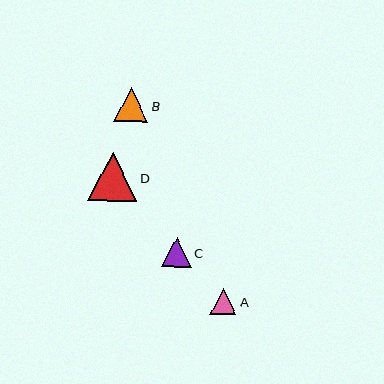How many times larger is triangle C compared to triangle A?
Triangle C is approximately 1.1 times the size of triangle A.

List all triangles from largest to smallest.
From largest to smallest: D, B, C, A.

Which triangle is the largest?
Triangle D is the largest with a size of approximately 49 pixels.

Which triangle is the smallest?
Triangle A is the smallest with a size of approximately 26 pixels.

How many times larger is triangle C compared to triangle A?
Triangle C is approximately 1.1 times the size of triangle A.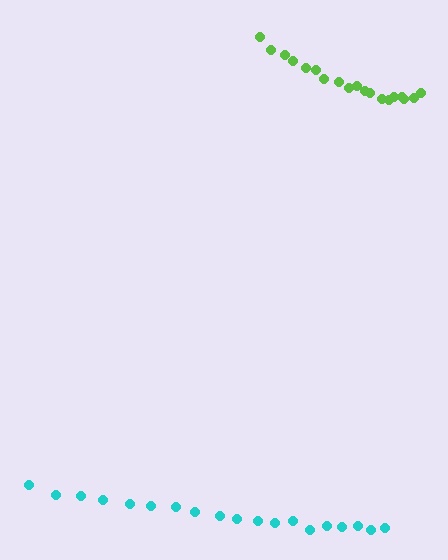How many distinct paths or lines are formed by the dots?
There are 2 distinct paths.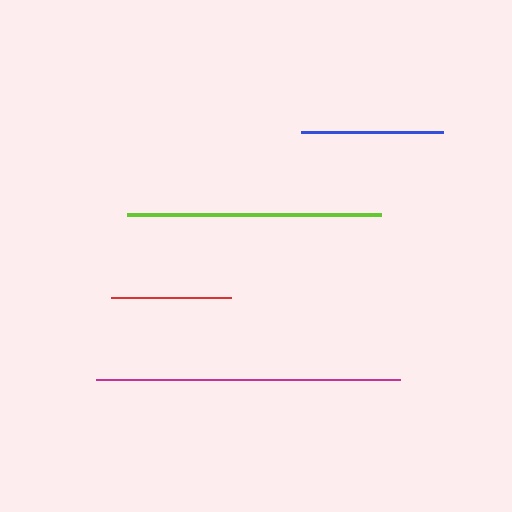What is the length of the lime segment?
The lime segment is approximately 254 pixels long.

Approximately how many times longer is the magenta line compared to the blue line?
The magenta line is approximately 2.1 times the length of the blue line.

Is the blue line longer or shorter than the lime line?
The lime line is longer than the blue line.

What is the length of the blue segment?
The blue segment is approximately 142 pixels long.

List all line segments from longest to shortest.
From longest to shortest: magenta, lime, blue, red.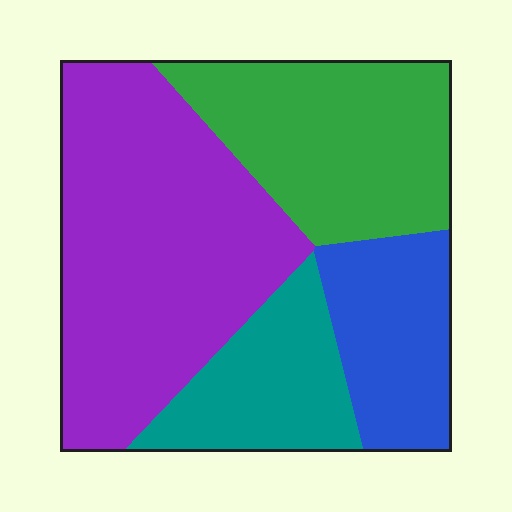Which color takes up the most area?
Purple, at roughly 40%.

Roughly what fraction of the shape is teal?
Teal covers around 15% of the shape.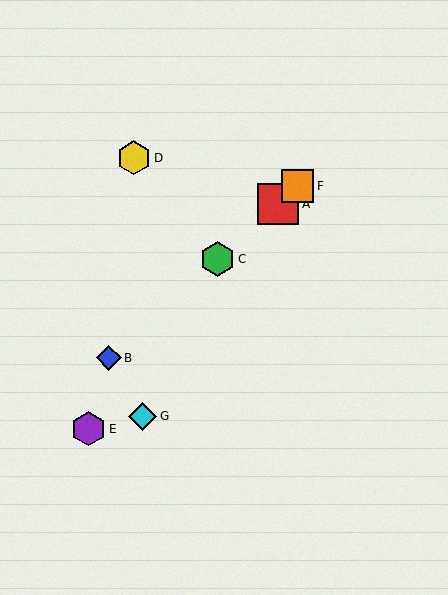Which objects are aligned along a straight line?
Objects A, B, C, F are aligned along a straight line.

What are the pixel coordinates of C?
Object C is at (218, 259).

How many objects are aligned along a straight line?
4 objects (A, B, C, F) are aligned along a straight line.